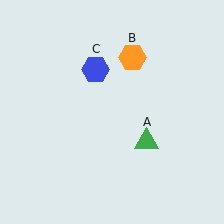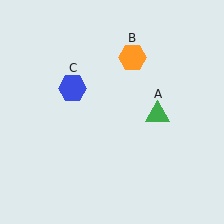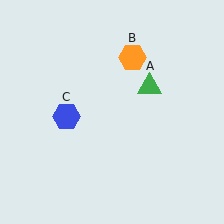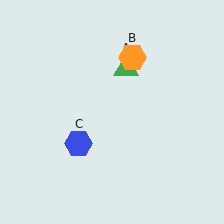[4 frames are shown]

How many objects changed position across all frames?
2 objects changed position: green triangle (object A), blue hexagon (object C).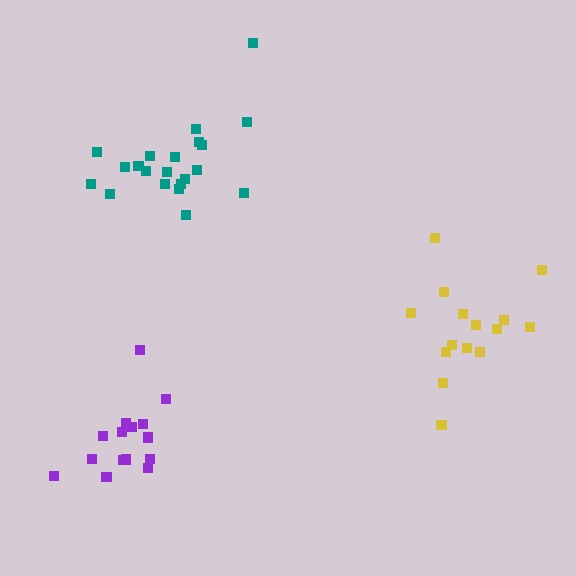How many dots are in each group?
Group 1: 15 dots, Group 2: 21 dots, Group 3: 15 dots (51 total).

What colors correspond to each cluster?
The clusters are colored: yellow, teal, purple.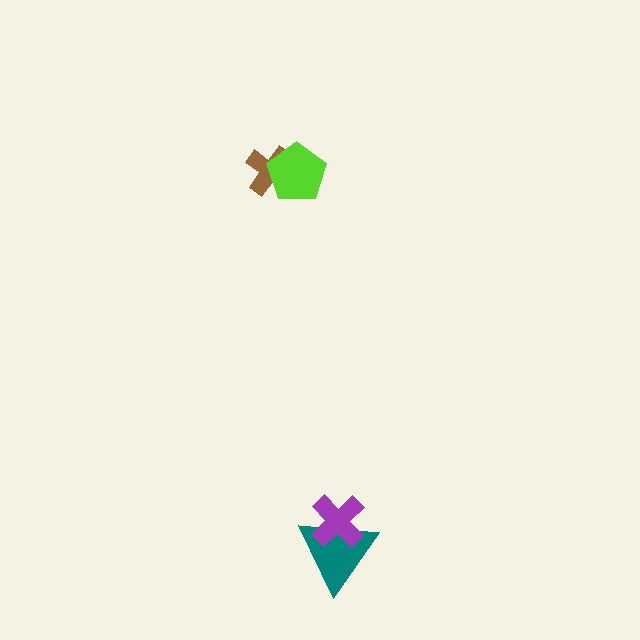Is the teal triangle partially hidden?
Yes, it is partially covered by another shape.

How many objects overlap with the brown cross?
1 object overlaps with the brown cross.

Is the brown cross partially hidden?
Yes, it is partially covered by another shape.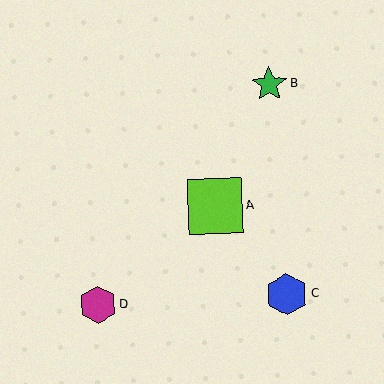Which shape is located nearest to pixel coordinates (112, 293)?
The magenta hexagon (labeled D) at (98, 305) is nearest to that location.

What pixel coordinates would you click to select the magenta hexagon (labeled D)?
Click at (98, 305) to select the magenta hexagon D.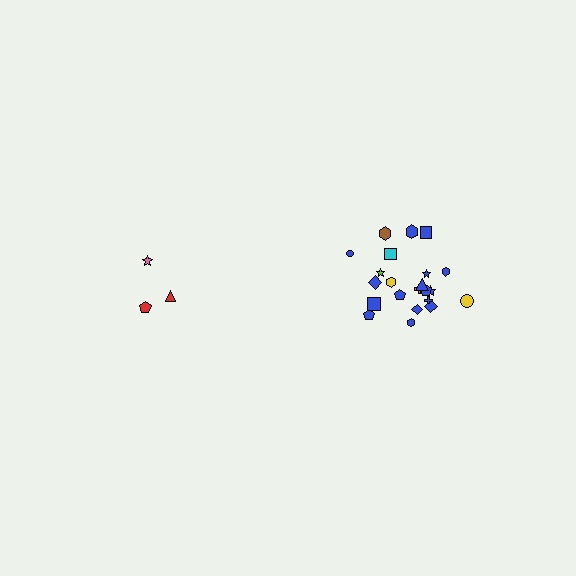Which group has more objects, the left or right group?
The right group.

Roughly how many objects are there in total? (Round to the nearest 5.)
Roughly 25 objects in total.